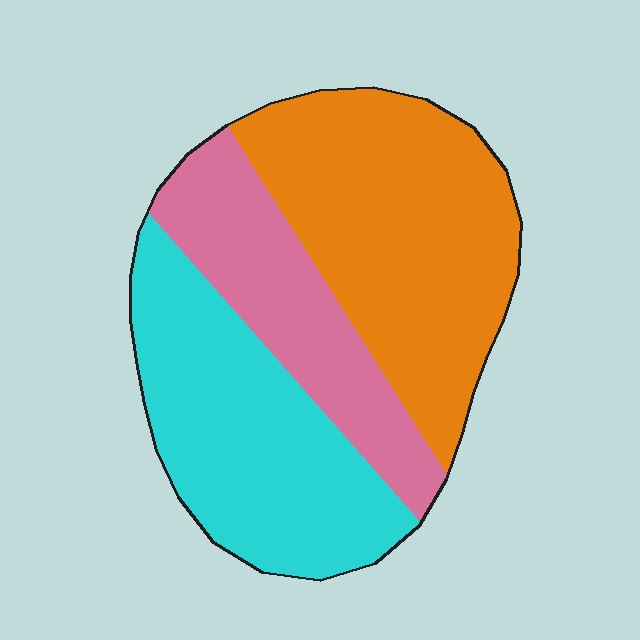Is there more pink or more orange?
Orange.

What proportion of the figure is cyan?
Cyan covers roughly 35% of the figure.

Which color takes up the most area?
Orange, at roughly 40%.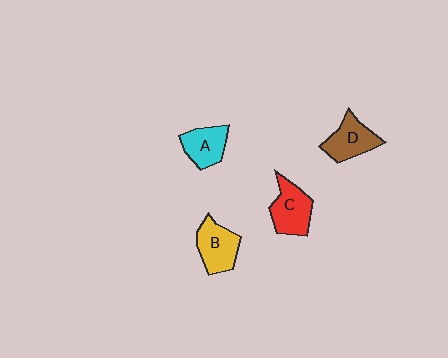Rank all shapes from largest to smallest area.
From largest to smallest: C (red), B (yellow), D (brown), A (cyan).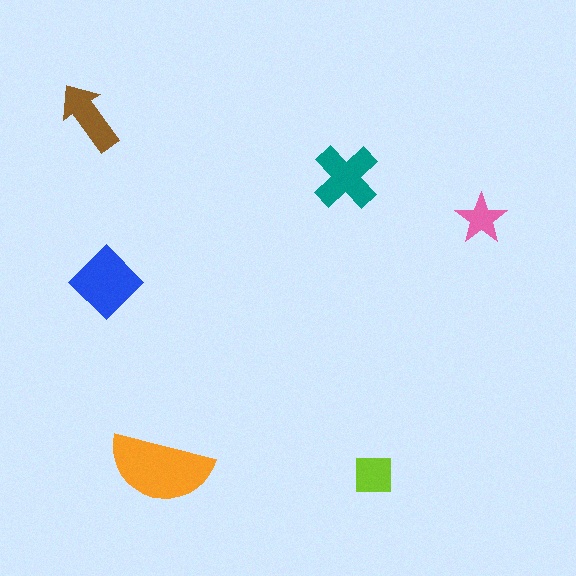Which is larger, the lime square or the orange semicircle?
The orange semicircle.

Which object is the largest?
The orange semicircle.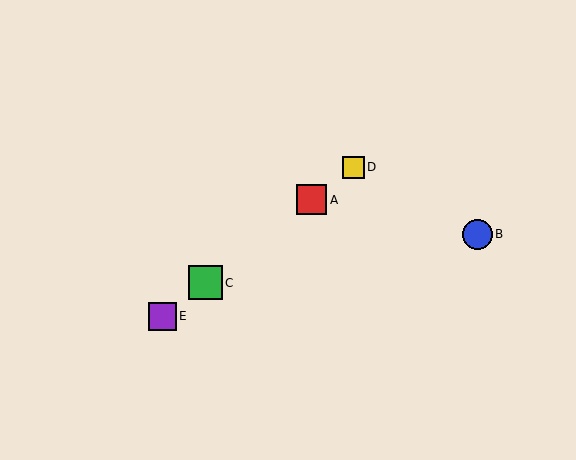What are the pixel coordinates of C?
Object C is at (205, 283).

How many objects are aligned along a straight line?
4 objects (A, C, D, E) are aligned along a straight line.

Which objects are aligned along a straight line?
Objects A, C, D, E are aligned along a straight line.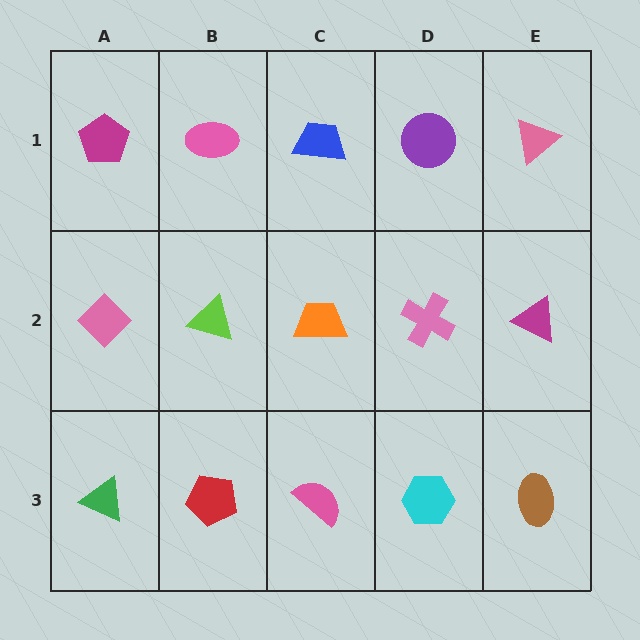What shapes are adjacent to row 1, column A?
A pink diamond (row 2, column A), a pink ellipse (row 1, column B).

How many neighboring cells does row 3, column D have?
3.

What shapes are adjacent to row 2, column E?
A pink triangle (row 1, column E), a brown ellipse (row 3, column E), a pink cross (row 2, column D).